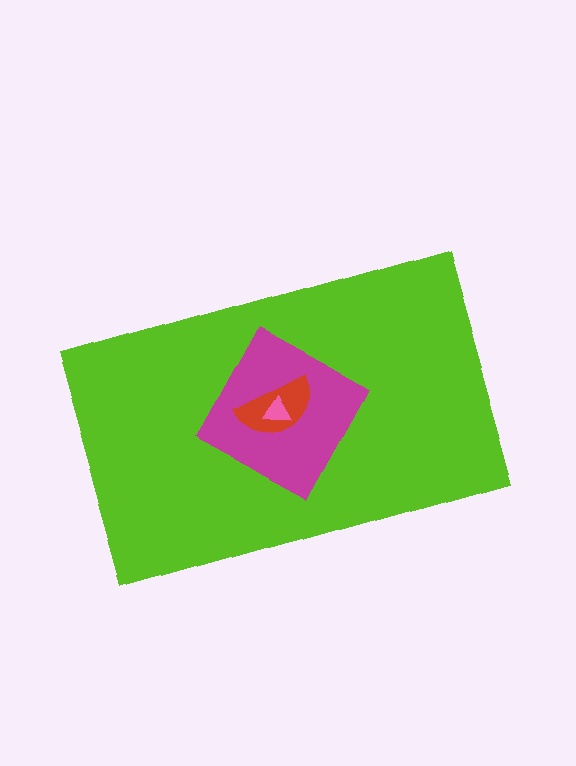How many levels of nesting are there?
4.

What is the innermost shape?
The pink triangle.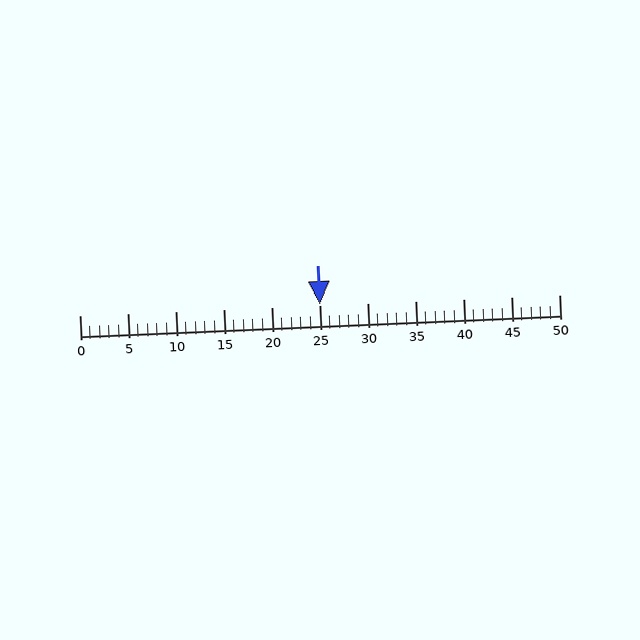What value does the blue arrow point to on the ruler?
The blue arrow points to approximately 25.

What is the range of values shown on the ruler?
The ruler shows values from 0 to 50.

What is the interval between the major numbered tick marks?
The major tick marks are spaced 5 units apart.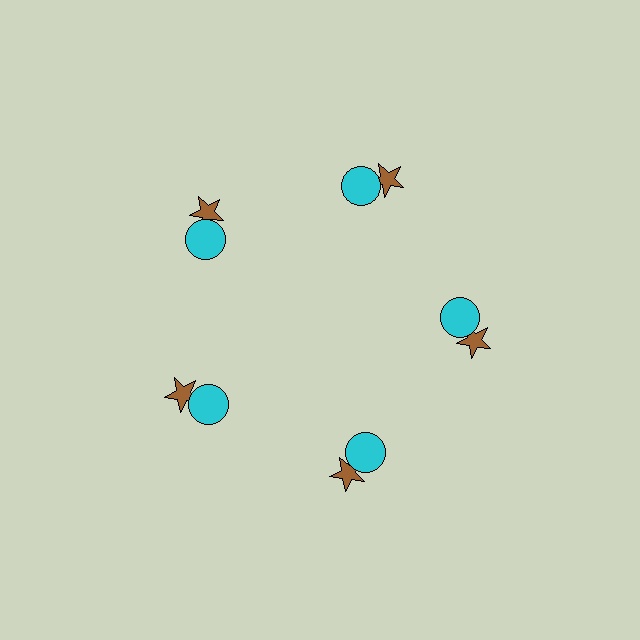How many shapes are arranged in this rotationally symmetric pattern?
There are 10 shapes, arranged in 5 groups of 2.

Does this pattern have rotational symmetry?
Yes, this pattern has 5-fold rotational symmetry. It looks the same after rotating 72 degrees around the center.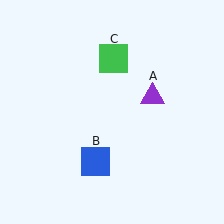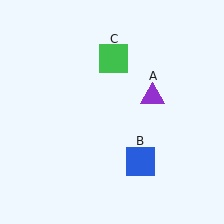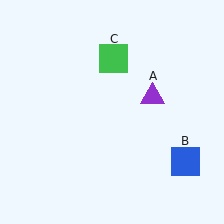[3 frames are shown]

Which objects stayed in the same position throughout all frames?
Purple triangle (object A) and green square (object C) remained stationary.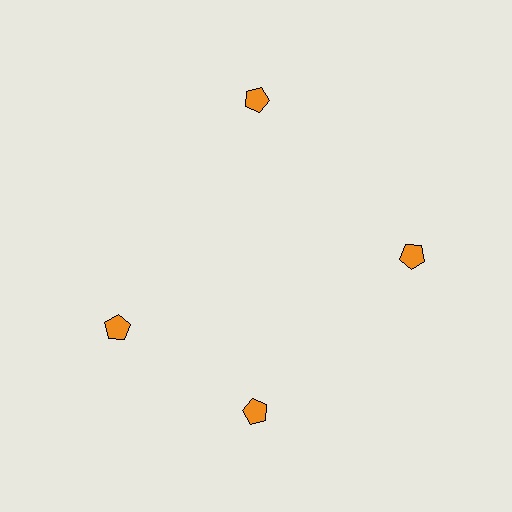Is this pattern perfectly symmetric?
No. The 4 orange pentagons are arranged in a ring, but one element near the 9 o'clock position is rotated out of alignment along the ring, breaking the 4-fold rotational symmetry.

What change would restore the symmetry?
The symmetry would be restored by rotating it back into even spacing with its neighbors so that all 4 pentagons sit at equal angles and equal distance from the center.